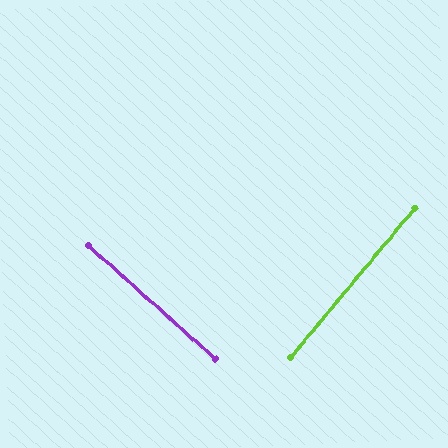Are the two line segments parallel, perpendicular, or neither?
Perpendicular — they meet at approximately 88°.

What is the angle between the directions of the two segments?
Approximately 88 degrees.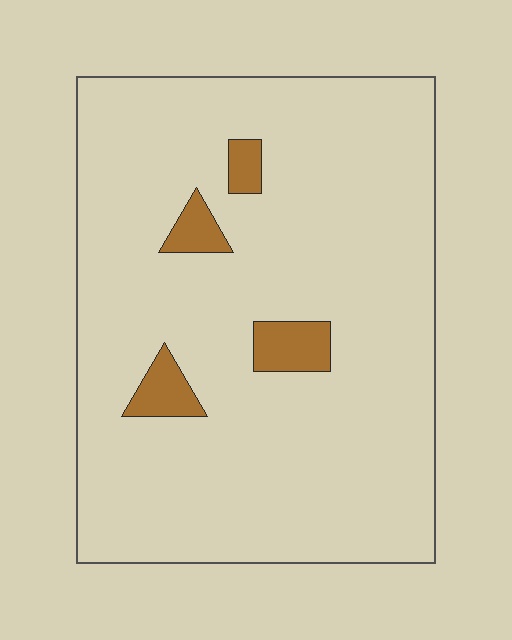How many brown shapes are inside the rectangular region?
4.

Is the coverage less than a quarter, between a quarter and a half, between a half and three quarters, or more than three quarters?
Less than a quarter.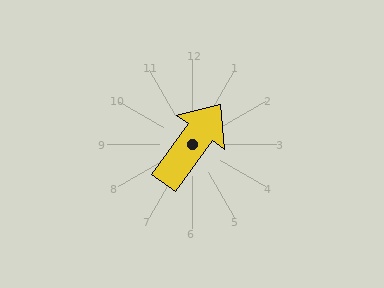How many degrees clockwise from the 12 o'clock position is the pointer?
Approximately 36 degrees.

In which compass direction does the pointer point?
Northeast.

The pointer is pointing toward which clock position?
Roughly 1 o'clock.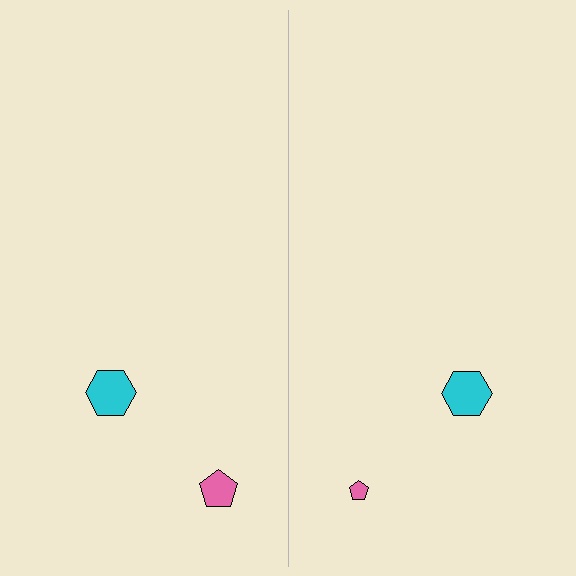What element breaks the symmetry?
The pink pentagon on the right side has a different size than its mirror counterpart.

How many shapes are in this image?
There are 4 shapes in this image.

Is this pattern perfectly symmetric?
No, the pattern is not perfectly symmetric. The pink pentagon on the right side has a different size than its mirror counterpart.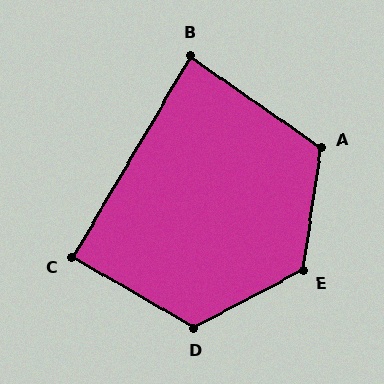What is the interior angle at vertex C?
Approximately 90 degrees (approximately right).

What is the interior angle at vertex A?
Approximately 117 degrees (obtuse).